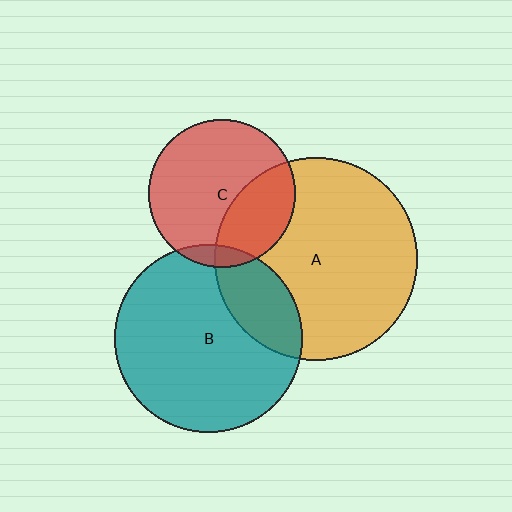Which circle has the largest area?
Circle A (orange).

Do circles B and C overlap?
Yes.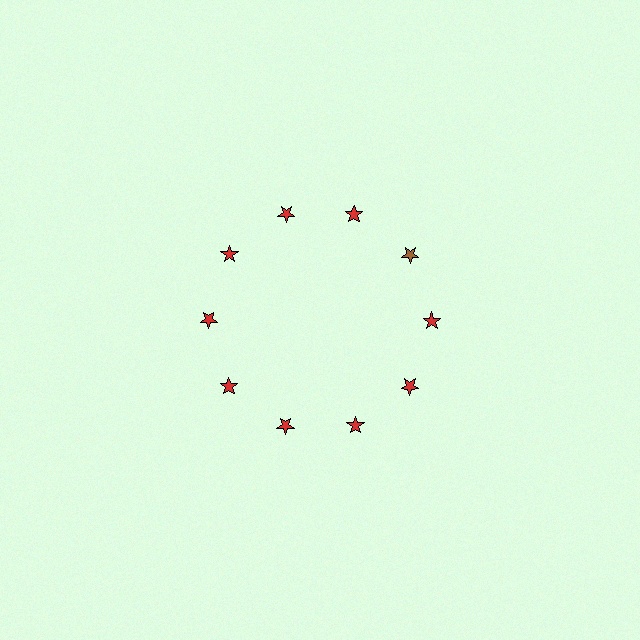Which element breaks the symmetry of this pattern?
The brown star at roughly the 2 o'clock position breaks the symmetry. All other shapes are red stars.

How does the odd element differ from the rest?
It has a different color: brown instead of red.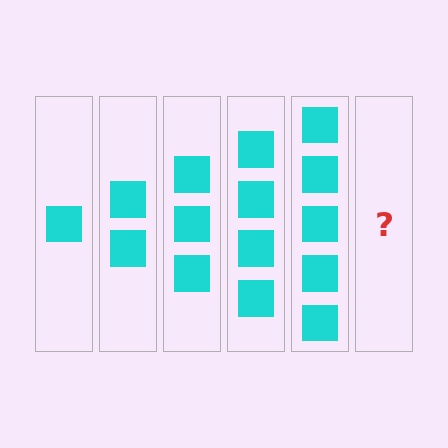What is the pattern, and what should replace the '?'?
The pattern is that each step adds one more square. The '?' should be 6 squares.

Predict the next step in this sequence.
The next step is 6 squares.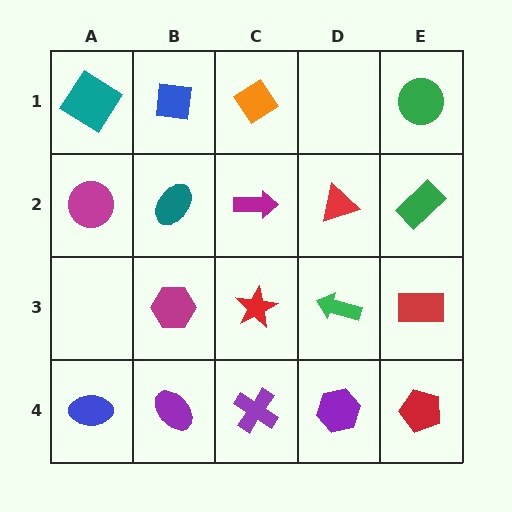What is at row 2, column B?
A teal ellipse.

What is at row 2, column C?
A magenta arrow.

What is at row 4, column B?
A purple ellipse.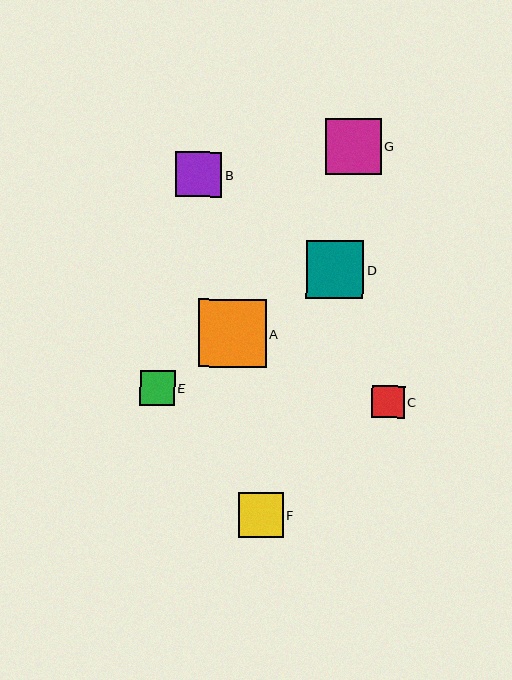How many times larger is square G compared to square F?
Square G is approximately 1.3 times the size of square F.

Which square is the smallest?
Square C is the smallest with a size of approximately 33 pixels.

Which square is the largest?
Square A is the largest with a size of approximately 68 pixels.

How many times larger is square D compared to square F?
Square D is approximately 1.3 times the size of square F.